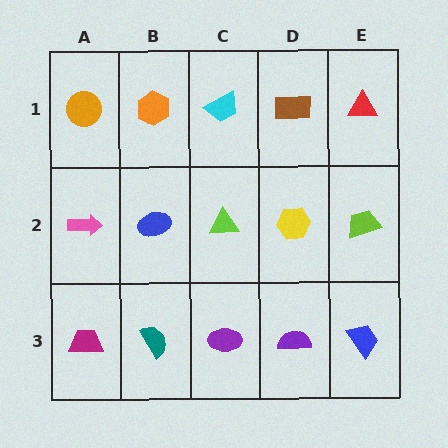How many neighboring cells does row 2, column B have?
4.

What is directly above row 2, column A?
An orange circle.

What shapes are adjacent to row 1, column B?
A blue ellipse (row 2, column B), an orange circle (row 1, column A), a cyan trapezoid (row 1, column C).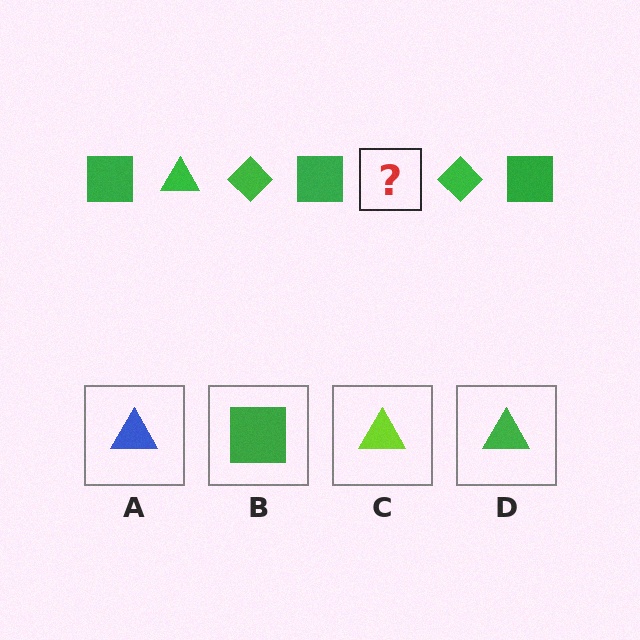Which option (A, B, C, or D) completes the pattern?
D.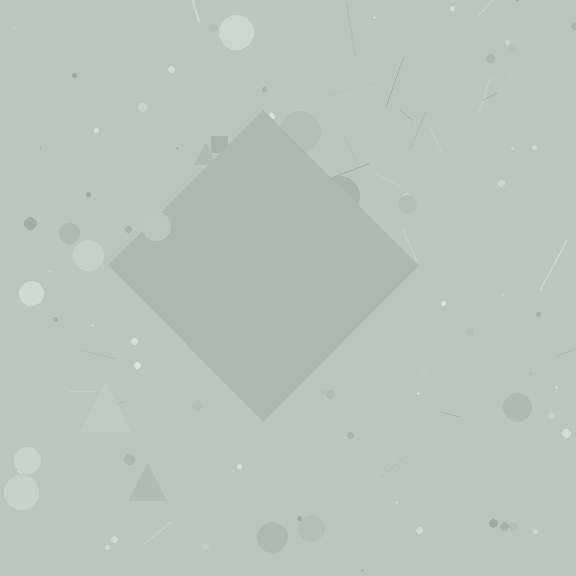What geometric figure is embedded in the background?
A diamond is embedded in the background.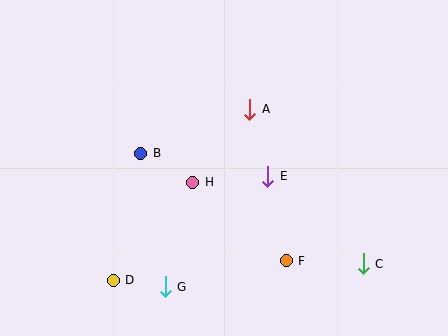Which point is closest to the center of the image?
Point H at (193, 182) is closest to the center.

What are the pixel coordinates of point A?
Point A is at (250, 109).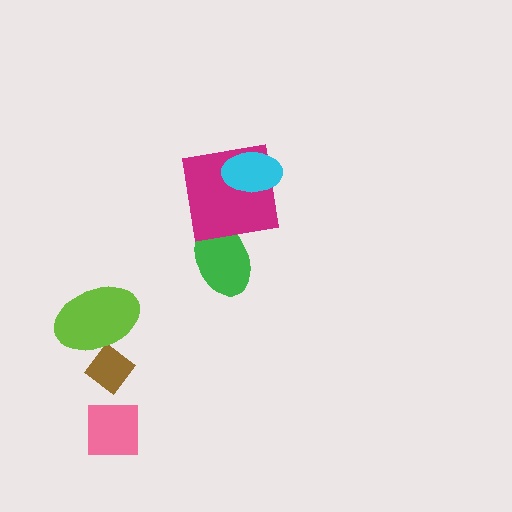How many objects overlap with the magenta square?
2 objects overlap with the magenta square.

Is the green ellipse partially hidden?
Yes, it is partially covered by another shape.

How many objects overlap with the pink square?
0 objects overlap with the pink square.